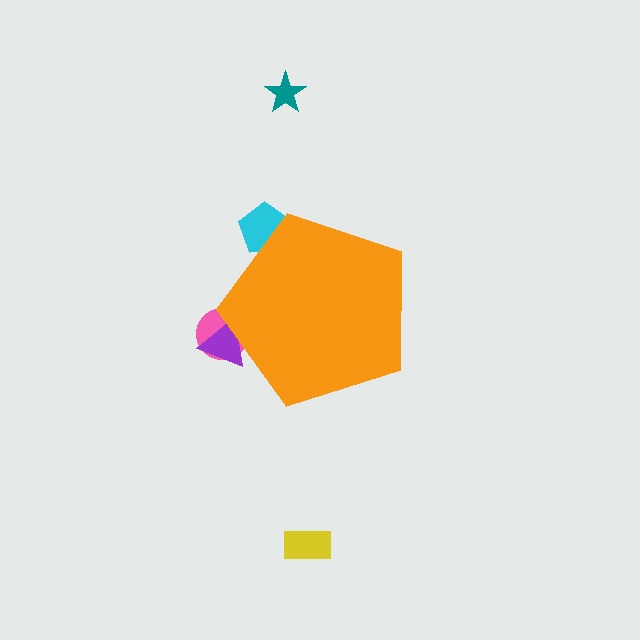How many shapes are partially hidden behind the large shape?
3 shapes are partially hidden.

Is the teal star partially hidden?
No, the teal star is fully visible.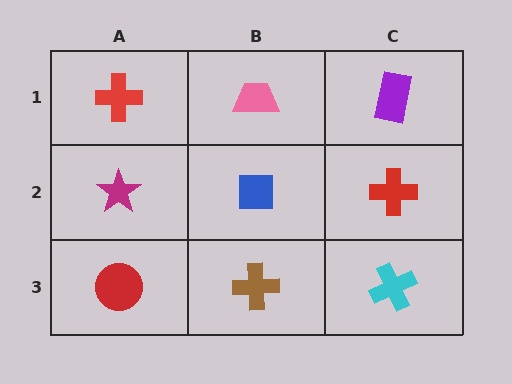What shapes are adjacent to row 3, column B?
A blue square (row 2, column B), a red circle (row 3, column A), a cyan cross (row 3, column C).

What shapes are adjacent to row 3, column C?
A red cross (row 2, column C), a brown cross (row 3, column B).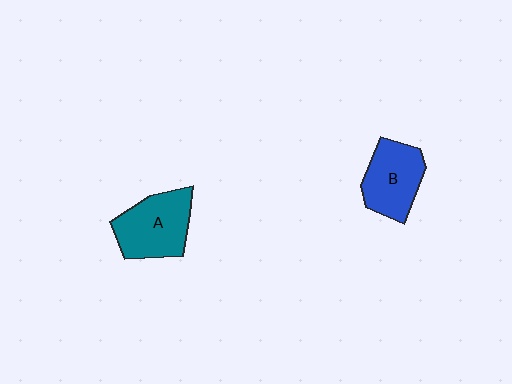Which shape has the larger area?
Shape A (teal).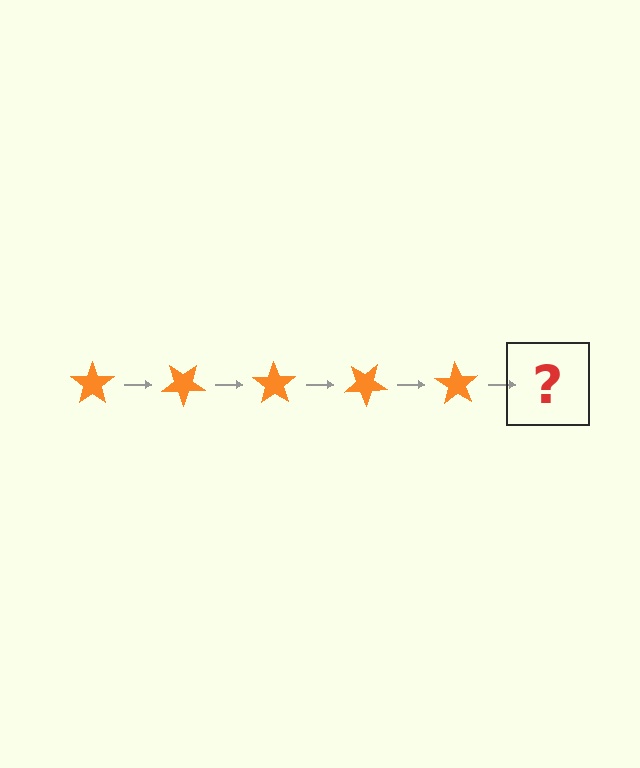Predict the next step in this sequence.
The next step is an orange star rotated 175 degrees.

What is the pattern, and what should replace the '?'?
The pattern is that the star rotates 35 degrees each step. The '?' should be an orange star rotated 175 degrees.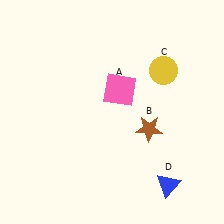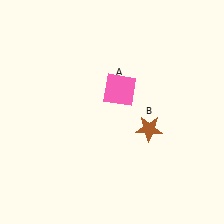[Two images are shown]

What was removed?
The yellow circle (C), the blue triangle (D) were removed in Image 2.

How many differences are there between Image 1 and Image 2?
There are 2 differences between the two images.